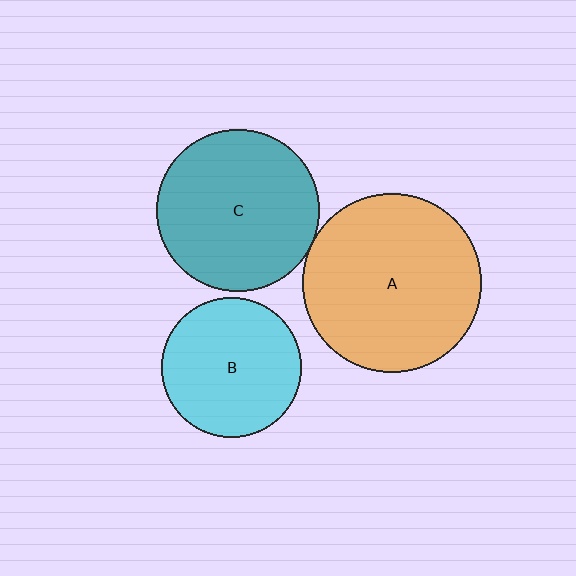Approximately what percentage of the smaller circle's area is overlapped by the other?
Approximately 5%.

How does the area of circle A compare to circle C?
Approximately 1.2 times.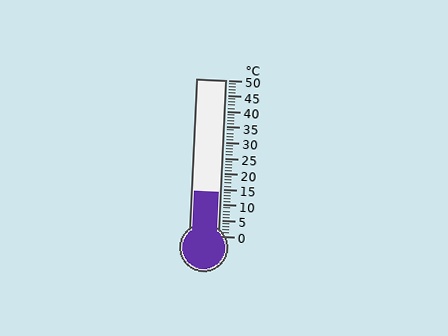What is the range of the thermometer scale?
The thermometer scale ranges from 0°C to 50°C.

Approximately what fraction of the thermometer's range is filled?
The thermometer is filled to approximately 30% of its range.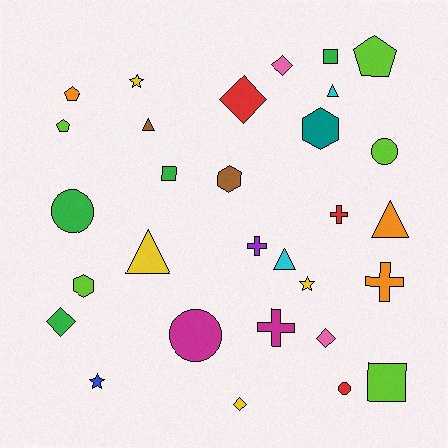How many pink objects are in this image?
There are 2 pink objects.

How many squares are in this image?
There are 3 squares.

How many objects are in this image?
There are 30 objects.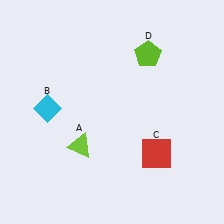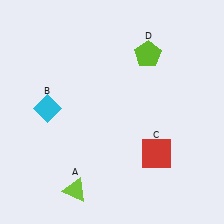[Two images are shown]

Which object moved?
The lime triangle (A) moved down.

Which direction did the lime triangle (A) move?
The lime triangle (A) moved down.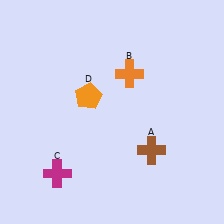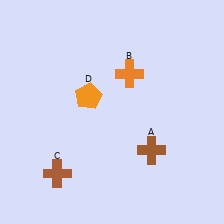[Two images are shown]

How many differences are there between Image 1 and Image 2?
There is 1 difference between the two images.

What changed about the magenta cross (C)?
In Image 1, C is magenta. In Image 2, it changed to brown.